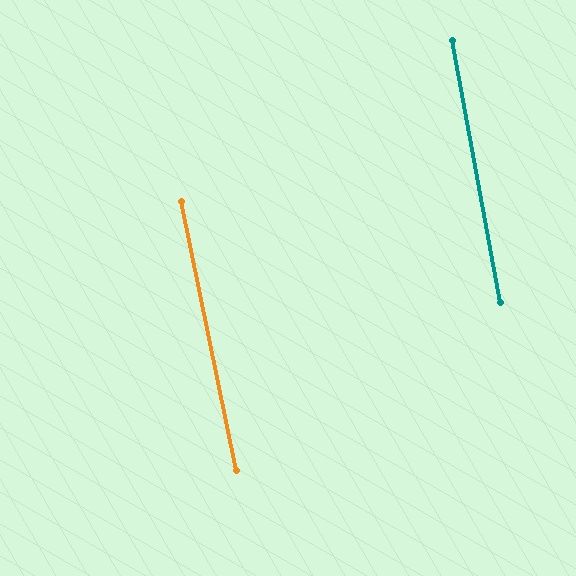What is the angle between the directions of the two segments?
Approximately 1 degree.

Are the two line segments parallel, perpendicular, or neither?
Parallel — their directions differ by only 1.1°.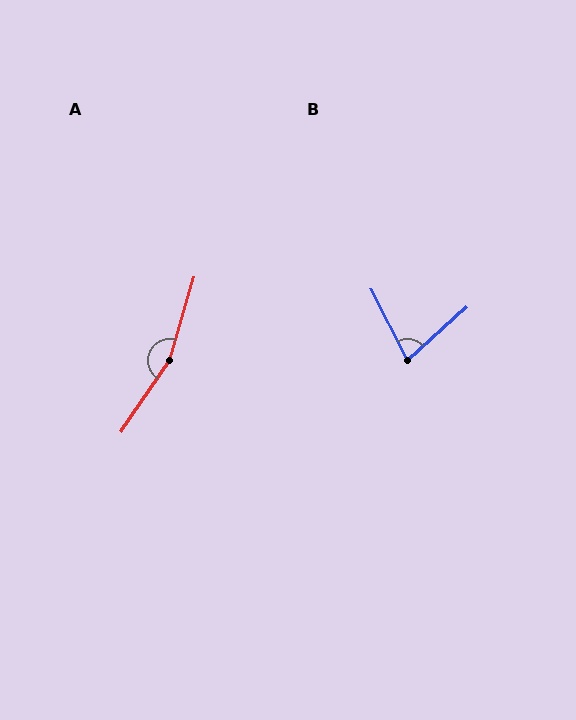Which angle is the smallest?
B, at approximately 74 degrees.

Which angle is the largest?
A, at approximately 162 degrees.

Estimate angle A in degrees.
Approximately 162 degrees.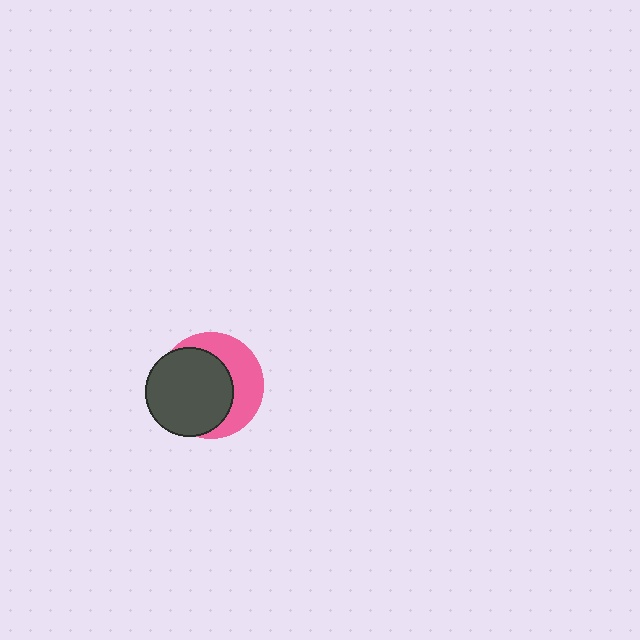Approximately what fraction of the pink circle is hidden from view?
Roughly 59% of the pink circle is hidden behind the dark gray circle.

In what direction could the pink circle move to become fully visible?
The pink circle could move right. That would shift it out from behind the dark gray circle entirely.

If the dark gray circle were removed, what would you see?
You would see the complete pink circle.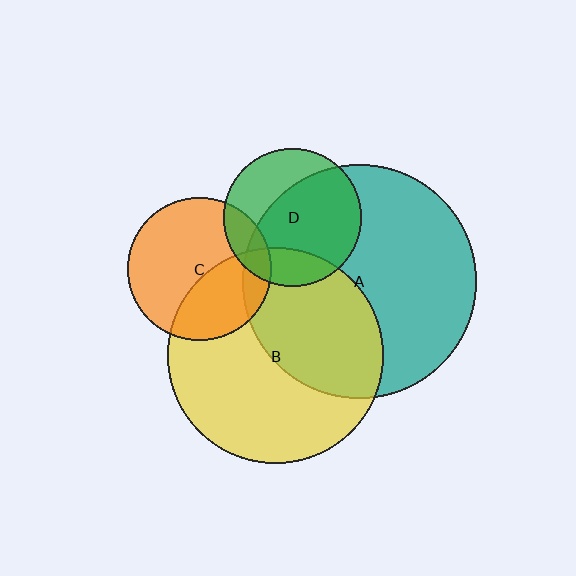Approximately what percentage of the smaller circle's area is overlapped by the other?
Approximately 45%.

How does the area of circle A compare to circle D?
Approximately 2.9 times.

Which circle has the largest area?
Circle A (teal).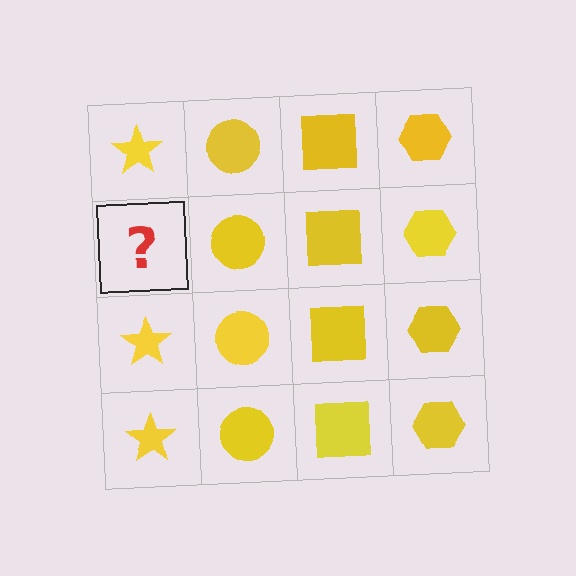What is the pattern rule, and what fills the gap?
The rule is that each column has a consistent shape. The gap should be filled with a yellow star.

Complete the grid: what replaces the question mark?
The question mark should be replaced with a yellow star.